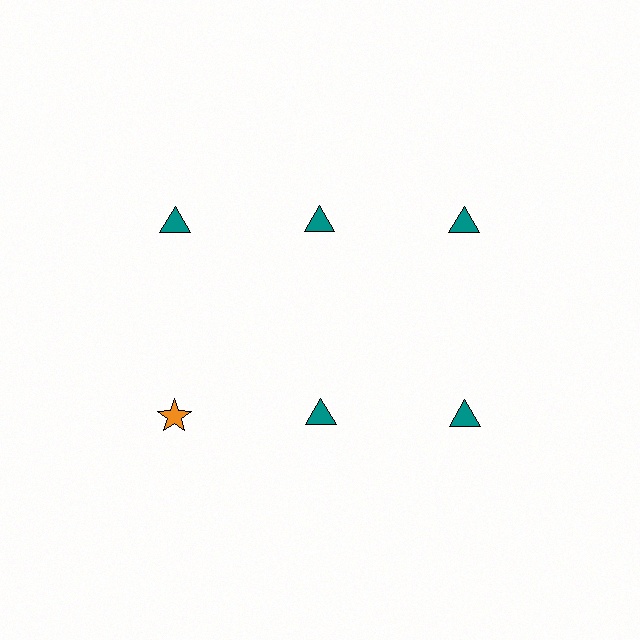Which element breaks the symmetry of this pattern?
The orange star in the second row, leftmost column breaks the symmetry. All other shapes are teal triangles.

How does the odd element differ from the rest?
It differs in both color (orange instead of teal) and shape (star instead of triangle).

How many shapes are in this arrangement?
There are 6 shapes arranged in a grid pattern.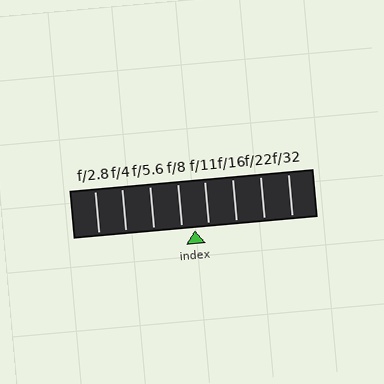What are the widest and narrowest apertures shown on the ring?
The widest aperture shown is f/2.8 and the narrowest is f/32.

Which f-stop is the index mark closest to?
The index mark is closest to f/8.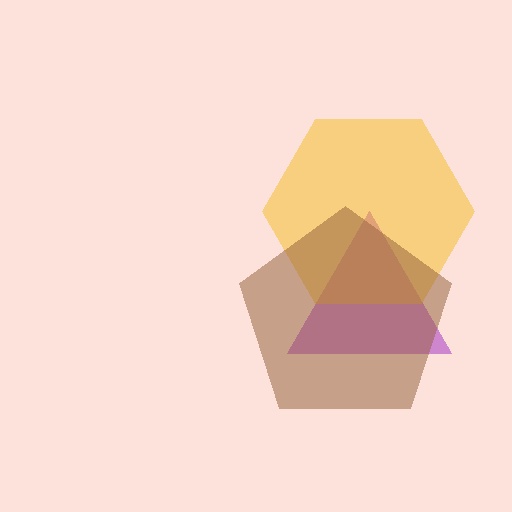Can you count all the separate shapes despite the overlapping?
Yes, there are 3 separate shapes.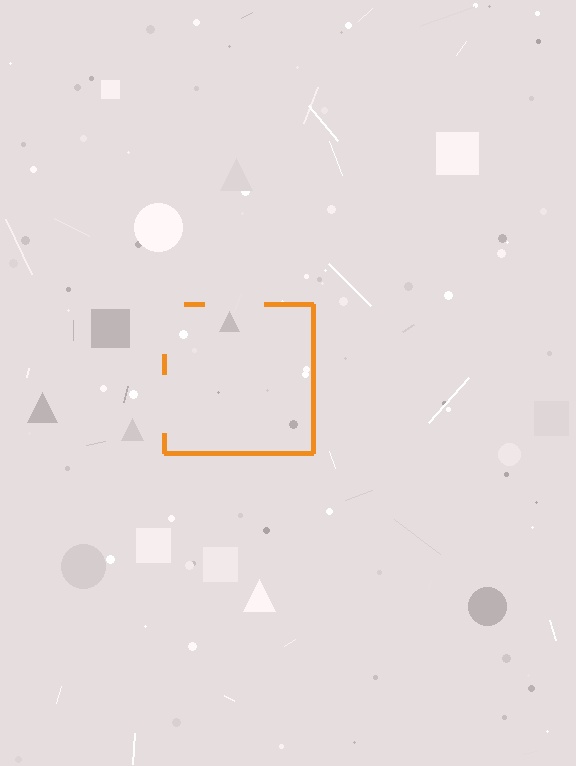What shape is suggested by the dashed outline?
The dashed outline suggests a square.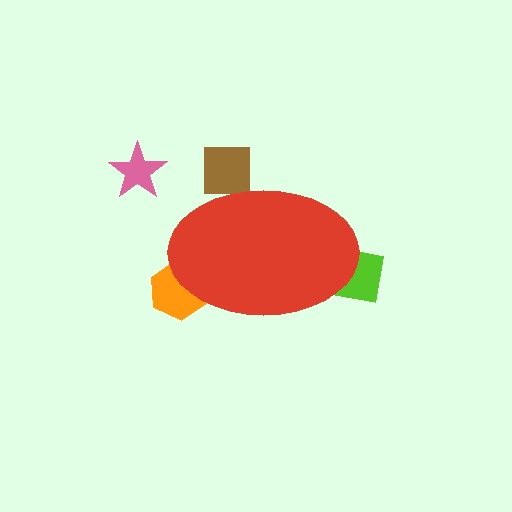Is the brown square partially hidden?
Yes, the brown square is partially hidden behind the red ellipse.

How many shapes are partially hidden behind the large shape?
3 shapes are partially hidden.